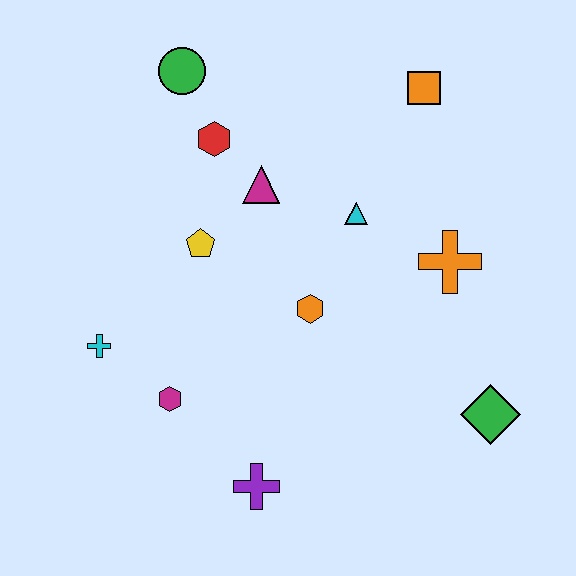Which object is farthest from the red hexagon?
The green diamond is farthest from the red hexagon.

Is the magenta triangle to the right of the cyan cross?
Yes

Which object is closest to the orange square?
The cyan triangle is closest to the orange square.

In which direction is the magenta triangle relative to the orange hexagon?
The magenta triangle is above the orange hexagon.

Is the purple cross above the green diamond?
No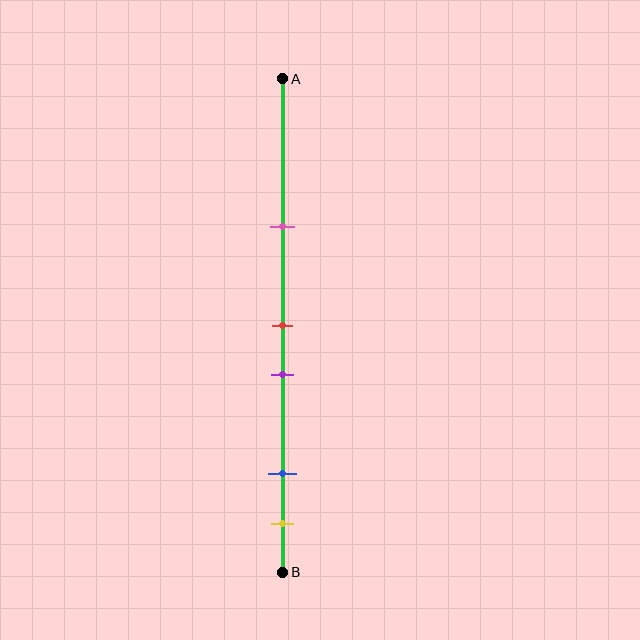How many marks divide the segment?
There are 5 marks dividing the segment.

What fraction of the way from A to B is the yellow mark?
The yellow mark is approximately 90% (0.9) of the way from A to B.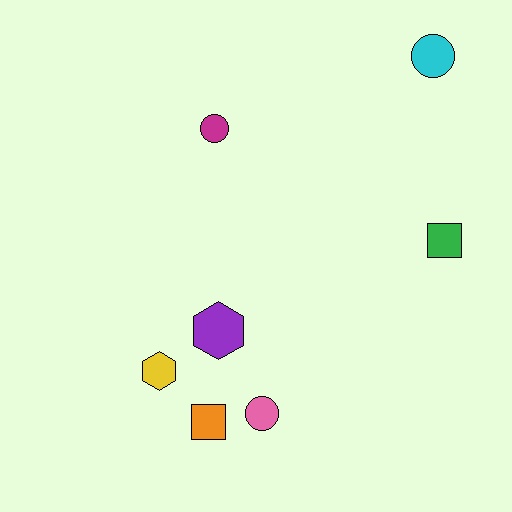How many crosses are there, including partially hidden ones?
There are no crosses.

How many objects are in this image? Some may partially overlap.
There are 7 objects.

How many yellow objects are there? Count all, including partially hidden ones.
There is 1 yellow object.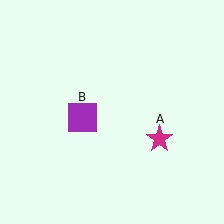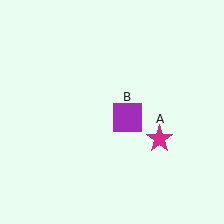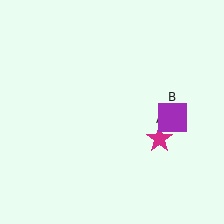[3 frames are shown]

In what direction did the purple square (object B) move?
The purple square (object B) moved right.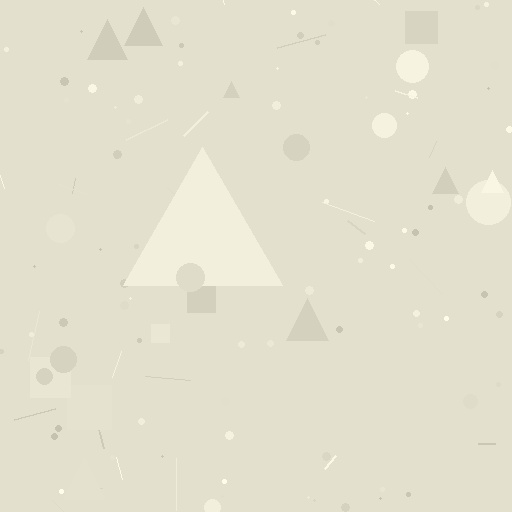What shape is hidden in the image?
A triangle is hidden in the image.